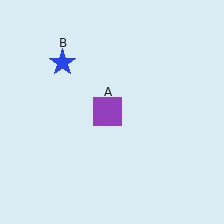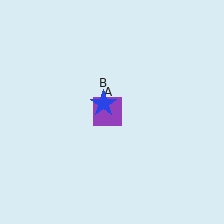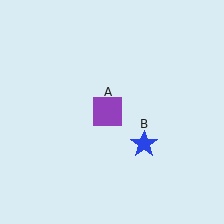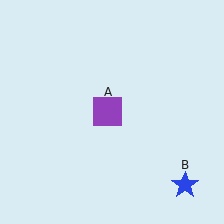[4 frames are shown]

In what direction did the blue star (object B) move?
The blue star (object B) moved down and to the right.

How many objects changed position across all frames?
1 object changed position: blue star (object B).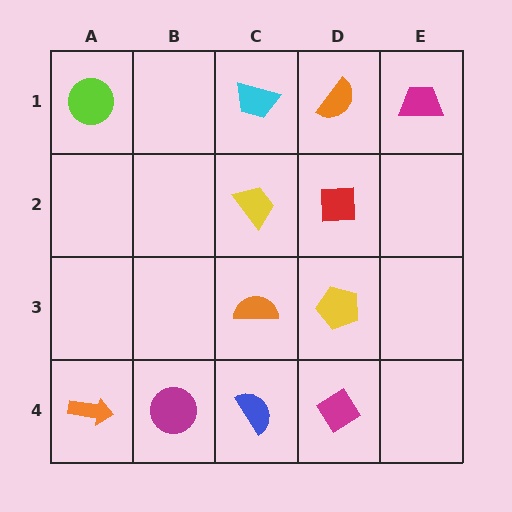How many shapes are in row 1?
4 shapes.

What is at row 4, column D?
A magenta diamond.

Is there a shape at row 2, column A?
No, that cell is empty.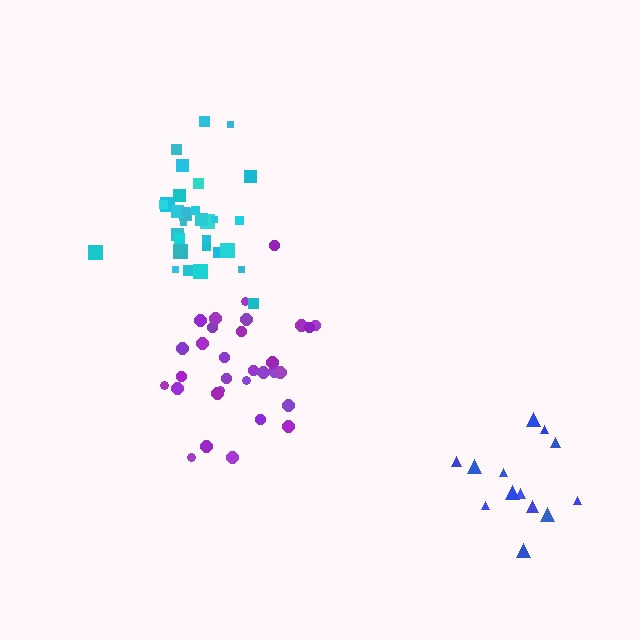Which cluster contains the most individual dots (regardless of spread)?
Purple (31).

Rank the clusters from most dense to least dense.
cyan, blue, purple.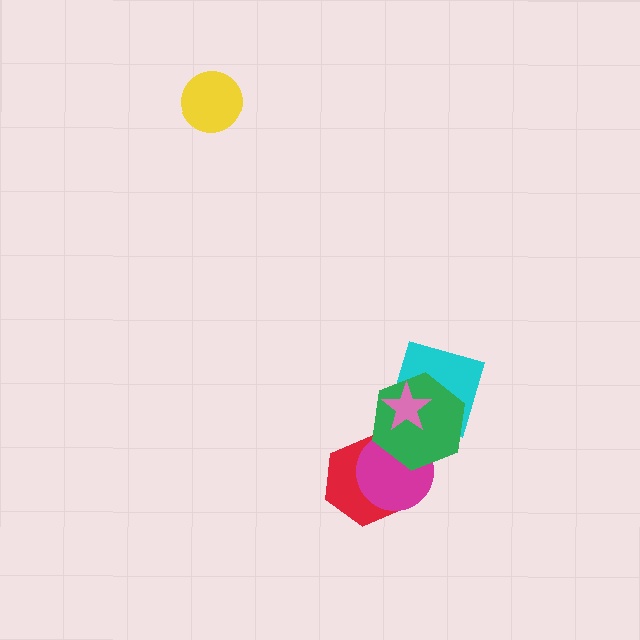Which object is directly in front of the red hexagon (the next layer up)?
The magenta circle is directly in front of the red hexagon.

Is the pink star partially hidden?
No, no other shape covers it.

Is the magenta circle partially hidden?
Yes, it is partially covered by another shape.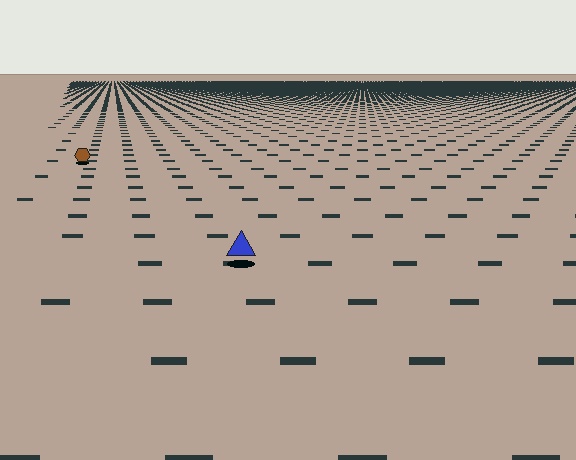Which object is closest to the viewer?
The blue triangle is closest. The texture marks near it are larger and more spread out.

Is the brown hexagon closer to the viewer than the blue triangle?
No. The blue triangle is closer — you can tell from the texture gradient: the ground texture is coarser near it.